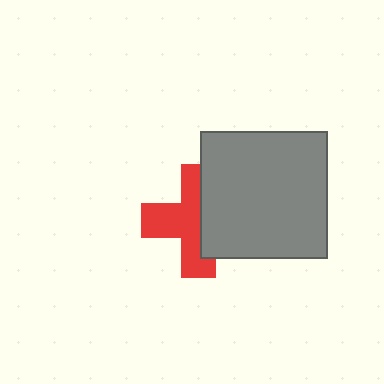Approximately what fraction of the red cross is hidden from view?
Roughly 44% of the red cross is hidden behind the gray square.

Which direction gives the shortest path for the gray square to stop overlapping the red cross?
Moving right gives the shortest separation.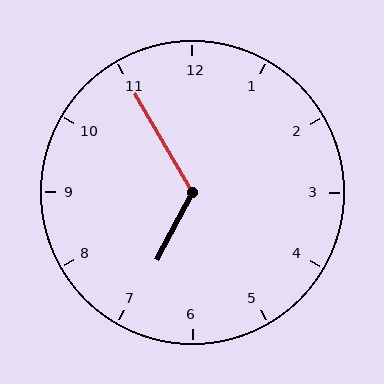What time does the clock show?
6:55.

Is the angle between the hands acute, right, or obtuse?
It is obtuse.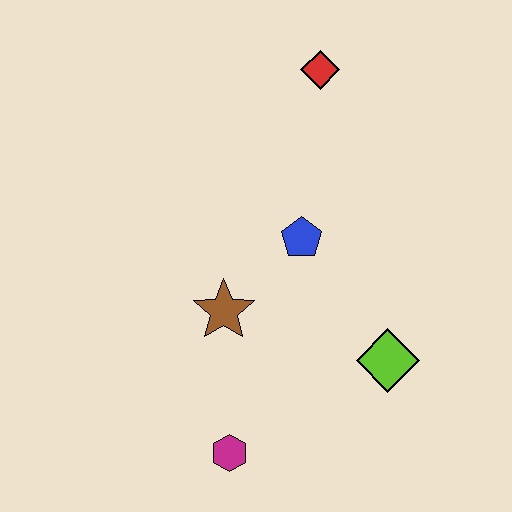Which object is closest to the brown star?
The blue pentagon is closest to the brown star.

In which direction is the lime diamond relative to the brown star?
The lime diamond is to the right of the brown star.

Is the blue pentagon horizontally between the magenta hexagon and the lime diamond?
Yes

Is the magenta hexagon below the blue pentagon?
Yes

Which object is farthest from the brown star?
The red diamond is farthest from the brown star.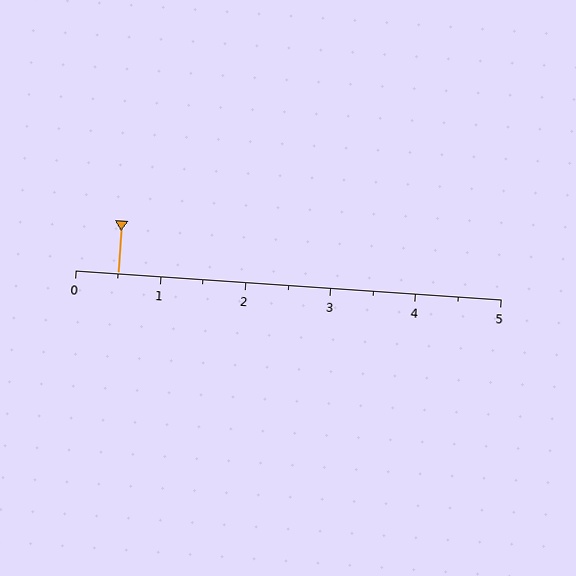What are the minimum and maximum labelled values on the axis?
The axis runs from 0 to 5.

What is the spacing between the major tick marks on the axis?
The major ticks are spaced 1 apart.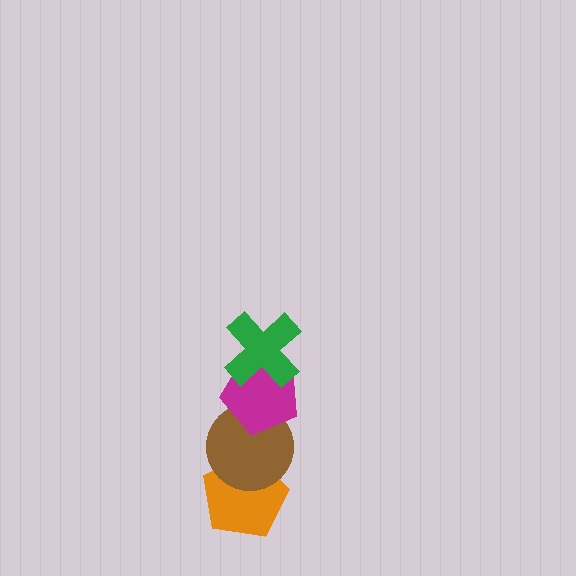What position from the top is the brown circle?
The brown circle is 3rd from the top.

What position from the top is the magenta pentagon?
The magenta pentagon is 2nd from the top.